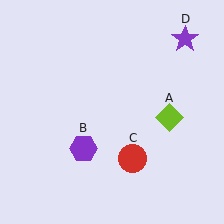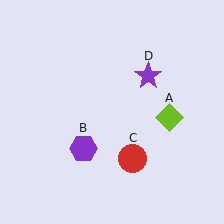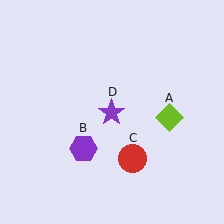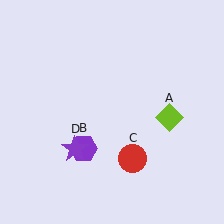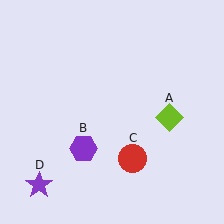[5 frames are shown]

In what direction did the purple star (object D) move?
The purple star (object D) moved down and to the left.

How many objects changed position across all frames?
1 object changed position: purple star (object D).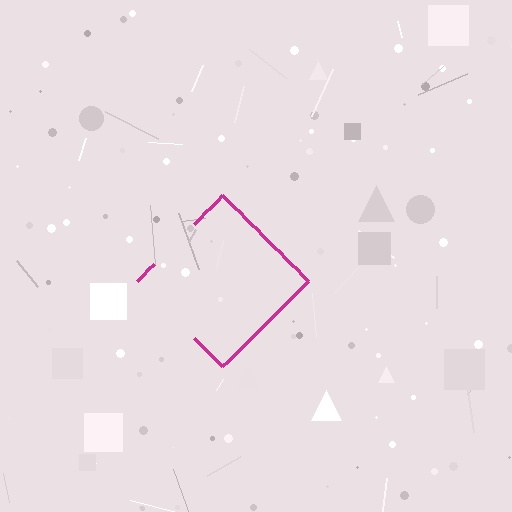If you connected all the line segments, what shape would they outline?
They would outline a diamond.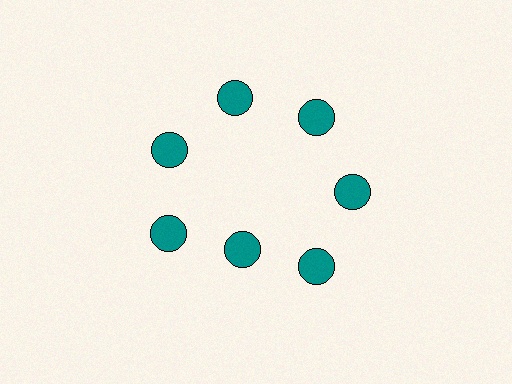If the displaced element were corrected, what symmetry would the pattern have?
It would have 7-fold rotational symmetry — the pattern would map onto itself every 51 degrees.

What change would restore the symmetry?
The symmetry would be restored by moving it outward, back onto the ring so that all 7 circles sit at equal angles and equal distance from the center.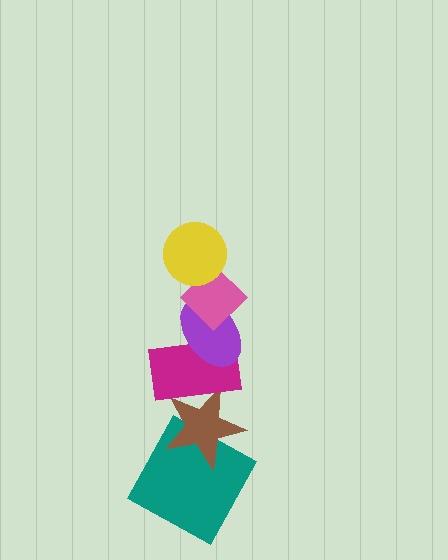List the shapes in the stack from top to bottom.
From top to bottom: the yellow circle, the pink diamond, the purple ellipse, the magenta rectangle, the brown star, the teal square.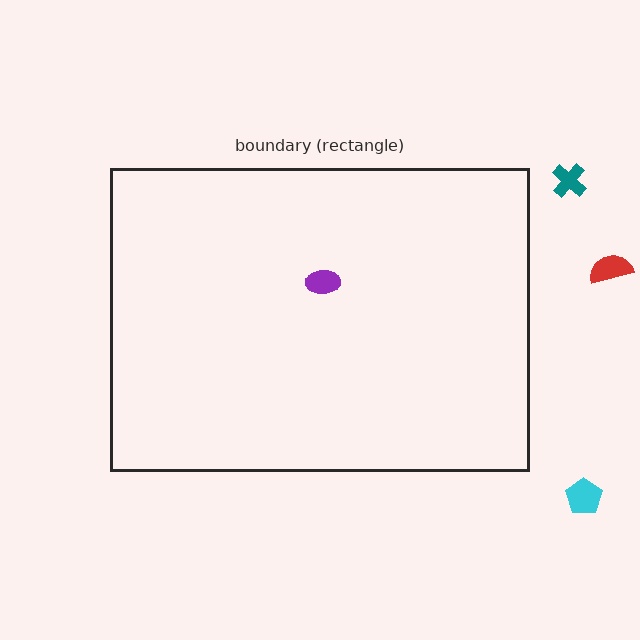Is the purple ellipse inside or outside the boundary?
Inside.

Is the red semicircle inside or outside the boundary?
Outside.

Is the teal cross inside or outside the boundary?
Outside.